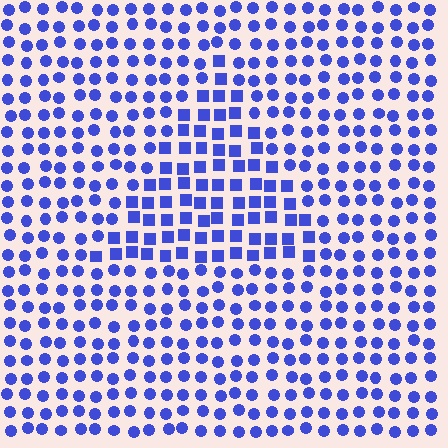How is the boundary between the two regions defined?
The boundary is defined by a change in element shape: squares inside vs. circles outside. All elements share the same color and spacing.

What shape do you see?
I see a triangle.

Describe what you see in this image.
The image is filled with small blue elements arranged in a uniform grid. A triangle-shaped region contains squares, while the surrounding area contains circles. The boundary is defined purely by the change in element shape.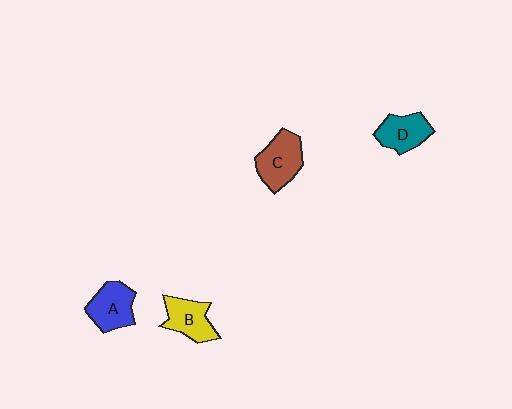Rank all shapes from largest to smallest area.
From largest to smallest: C (brown), A (blue), B (yellow), D (teal).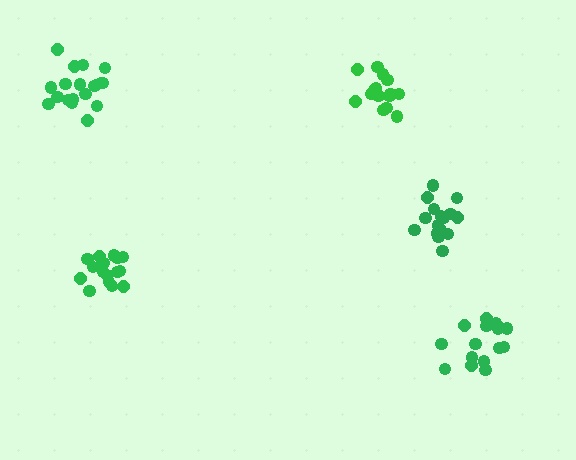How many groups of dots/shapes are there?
There are 5 groups.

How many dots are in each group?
Group 1: 19 dots, Group 2: 18 dots, Group 3: 16 dots, Group 4: 15 dots, Group 5: 16 dots (84 total).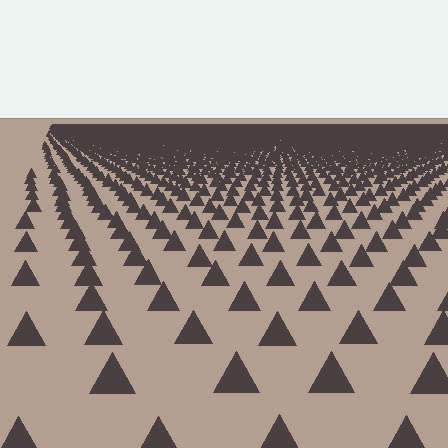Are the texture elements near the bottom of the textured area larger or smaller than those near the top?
Larger. Near the bottom, elements are closer to the viewer and appear at a bigger on-screen size.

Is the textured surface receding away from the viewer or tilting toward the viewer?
The surface is receding away from the viewer. Texture elements get smaller and denser toward the top.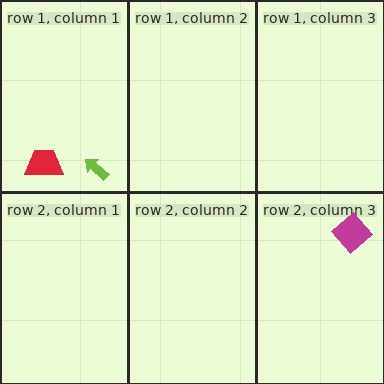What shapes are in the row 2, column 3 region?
The magenta diamond.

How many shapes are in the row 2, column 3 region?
1.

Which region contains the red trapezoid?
The row 1, column 1 region.